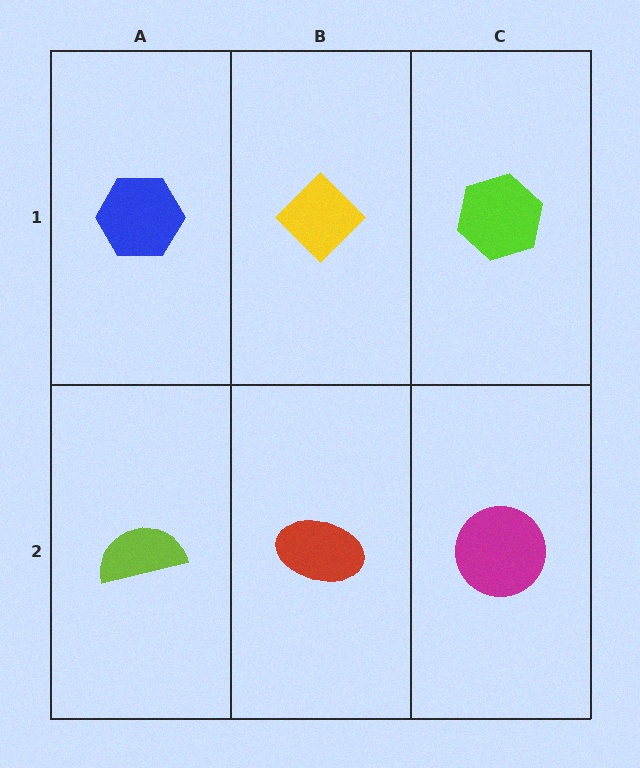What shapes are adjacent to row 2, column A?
A blue hexagon (row 1, column A), a red ellipse (row 2, column B).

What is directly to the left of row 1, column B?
A blue hexagon.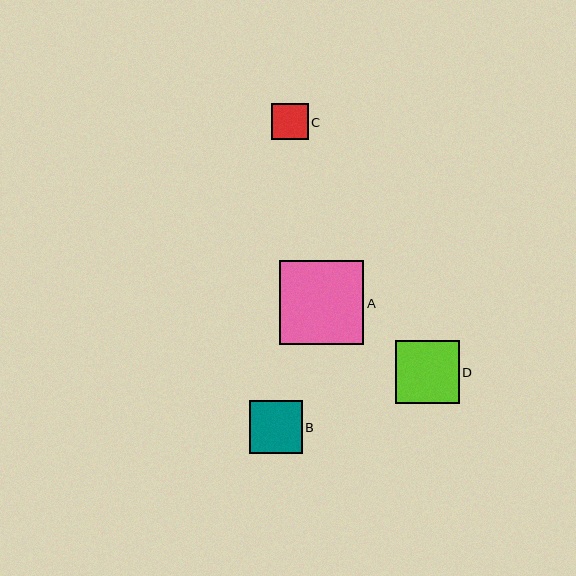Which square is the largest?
Square A is the largest with a size of approximately 84 pixels.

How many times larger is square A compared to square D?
Square A is approximately 1.3 times the size of square D.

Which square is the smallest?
Square C is the smallest with a size of approximately 36 pixels.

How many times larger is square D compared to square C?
Square D is approximately 1.7 times the size of square C.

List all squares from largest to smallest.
From largest to smallest: A, D, B, C.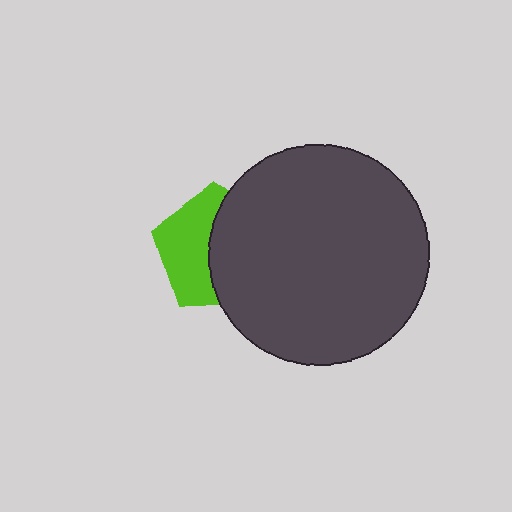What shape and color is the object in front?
The object in front is a dark gray circle.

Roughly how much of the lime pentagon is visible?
About half of it is visible (roughly 47%).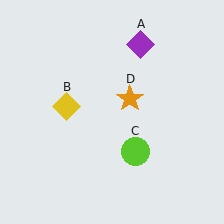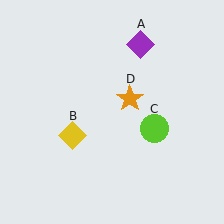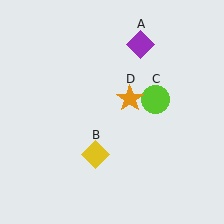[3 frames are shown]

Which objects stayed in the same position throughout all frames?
Purple diamond (object A) and orange star (object D) remained stationary.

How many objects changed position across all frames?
2 objects changed position: yellow diamond (object B), lime circle (object C).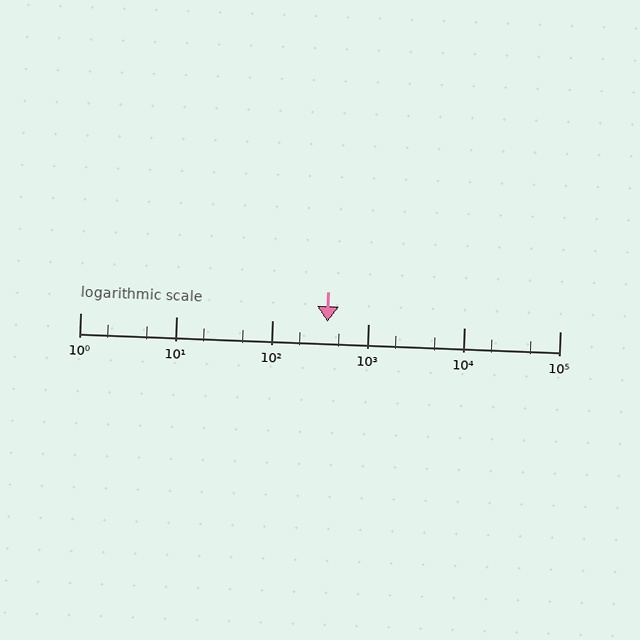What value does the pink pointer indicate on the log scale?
The pointer indicates approximately 380.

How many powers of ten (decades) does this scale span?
The scale spans 5 decades, from 1 to 100000.